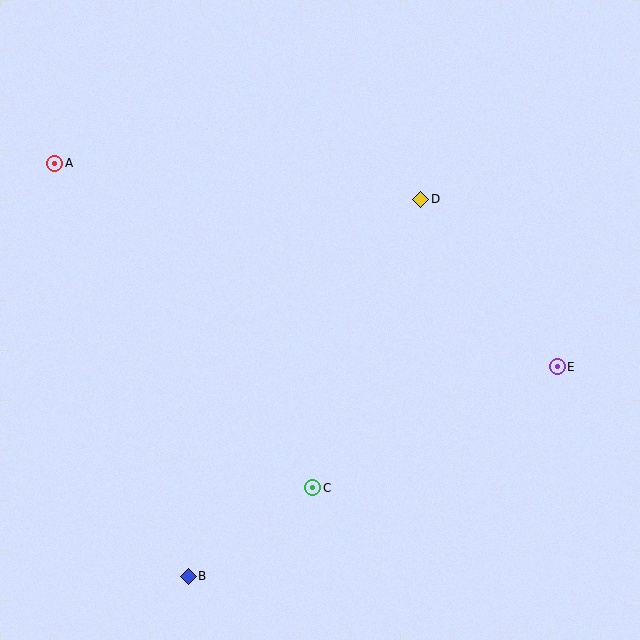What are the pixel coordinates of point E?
Point E is at (557, 367).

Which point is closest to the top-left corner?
Point A is closest to the top-left corner.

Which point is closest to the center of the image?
Point D at (421, 199) is closest to the center.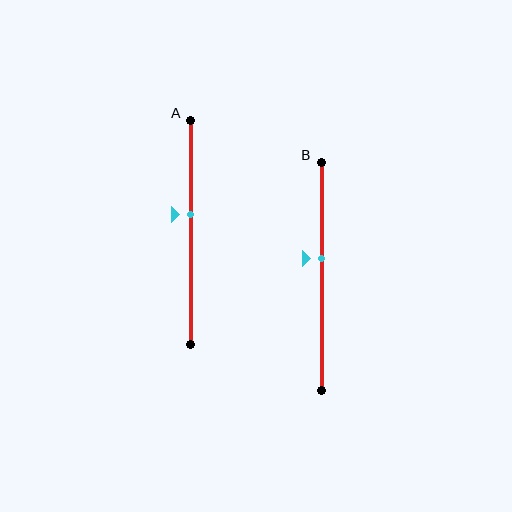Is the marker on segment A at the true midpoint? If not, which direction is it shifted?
No, the marker on segment A is shifted upward by about 8% of the segment length.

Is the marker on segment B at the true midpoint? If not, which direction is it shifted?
No, the marker on segment B is shifted upward by about 8% of the segment length.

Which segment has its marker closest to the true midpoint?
Segment B has its marker closest to the true midpoint.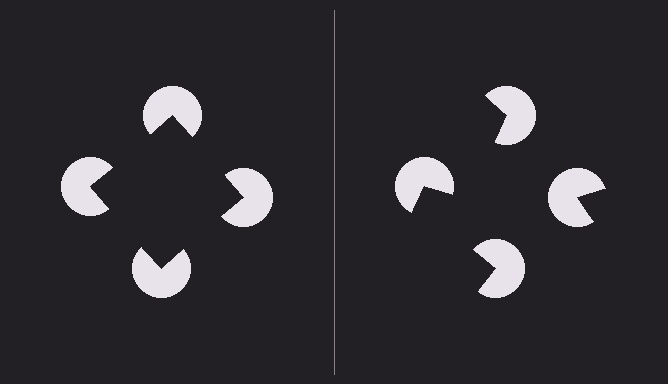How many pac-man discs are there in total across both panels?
8 — 4 on each side.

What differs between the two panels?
The pac-man discs are positioned identically on both sides; only the wedge orientations differ. On the left they align to a square; on the right they are misaligned.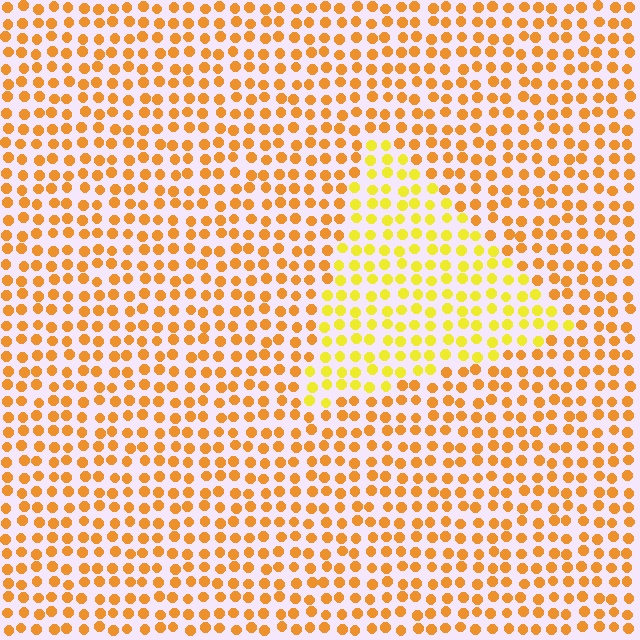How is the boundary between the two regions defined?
The boundary is defined purely by a slight shift in hue (about 28 degrees). Spacing, size, and orientation are identical on both sides.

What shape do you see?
I see a triangle.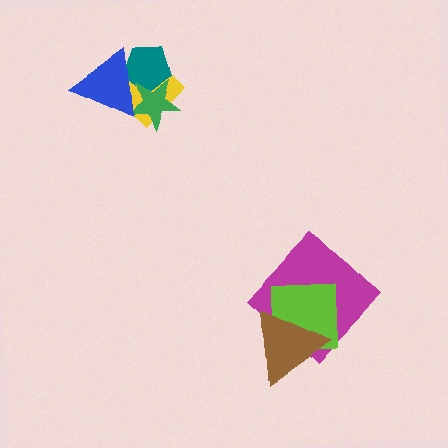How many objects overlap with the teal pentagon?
3 objects overlap with the teal pentagon.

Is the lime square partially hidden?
Yes, it is partially covered by another shape.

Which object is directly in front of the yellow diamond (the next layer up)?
The teal pentagon is directly in front of the yellow diamond.